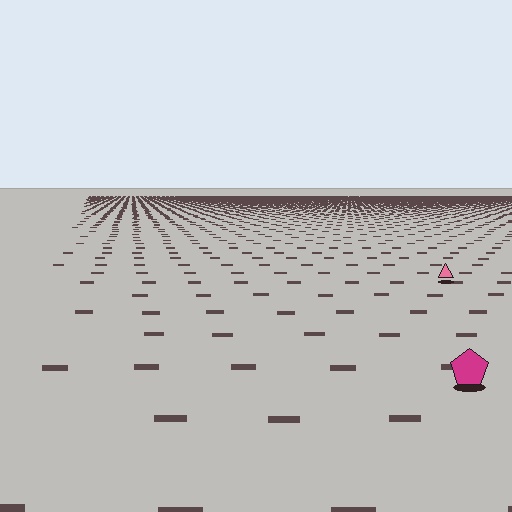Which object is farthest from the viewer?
The pink triangle is farthest from the viewer. It appears smaller and the ground texture around it is denser.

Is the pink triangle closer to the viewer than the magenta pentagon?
No. The magenta pentagon is closer — you can tell from the texture gradient: the ground texture is coarser near it.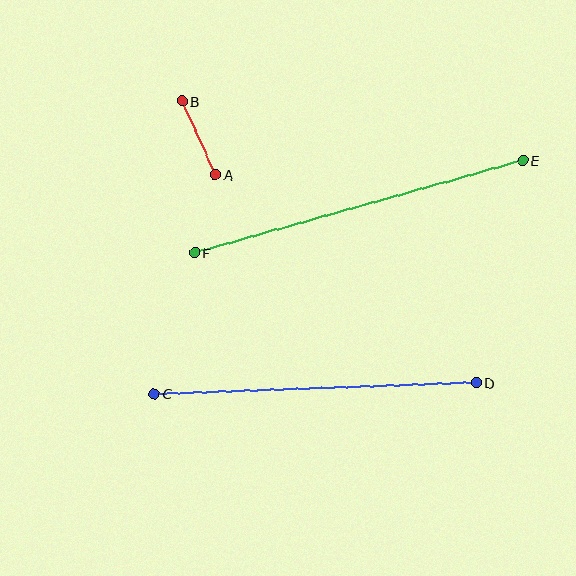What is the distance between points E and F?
The distance is approximately 341 pixels.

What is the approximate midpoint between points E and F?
The midpoint is at approximately (359, 207) pixels.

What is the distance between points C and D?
The distance is approximately 322 pixels.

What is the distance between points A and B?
The distance is approximately 81 pixels.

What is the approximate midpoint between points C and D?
The midpoint is at approximately (316, 388) pixels.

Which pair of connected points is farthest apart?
Points E and F are farthest apart.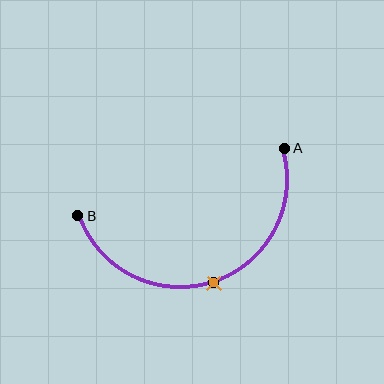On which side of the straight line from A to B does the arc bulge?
The arc bulges below the straight line connecting A and B.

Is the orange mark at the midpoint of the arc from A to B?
Yes. The orange mark lies on the arc at equal arc-length from both A and B — it is the arc midpoint.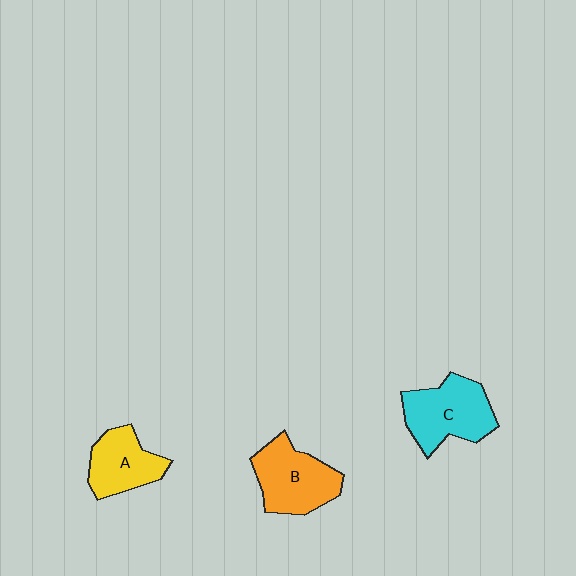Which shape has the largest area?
Shape C (cyan).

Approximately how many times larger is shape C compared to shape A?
Approximately 1.3 times.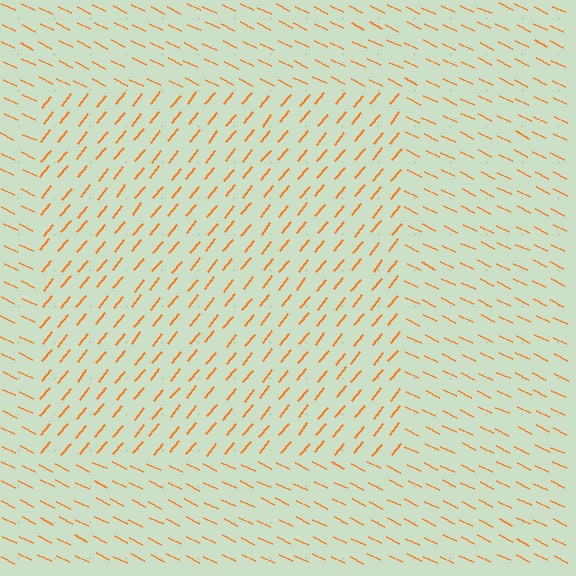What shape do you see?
I see a rectangle.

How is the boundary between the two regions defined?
The boundary is defined purely by a change in line orientation (approximately 77 degrees difference). All lines are the same color and thickness.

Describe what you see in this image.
The image is filled with small orange line segments. A rectangle region in the image has lines oriented differently from the surrounding lines, creating a visible texture boundary.